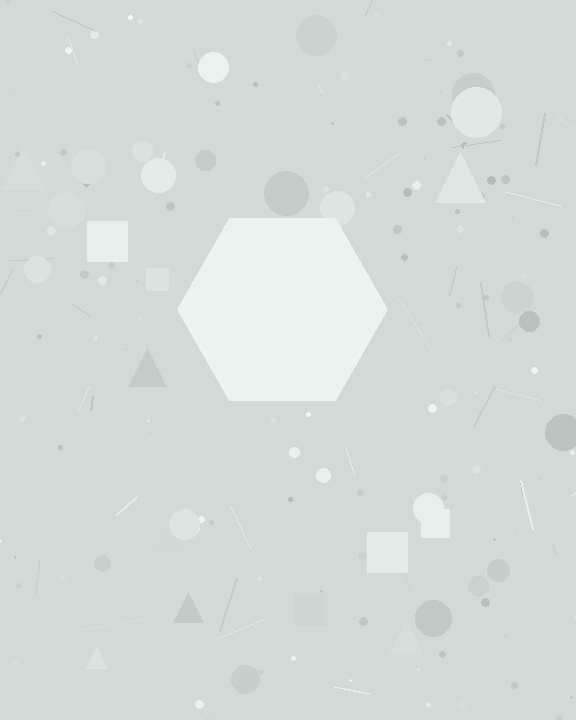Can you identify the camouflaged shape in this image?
The camouflaged shape is a hexagon.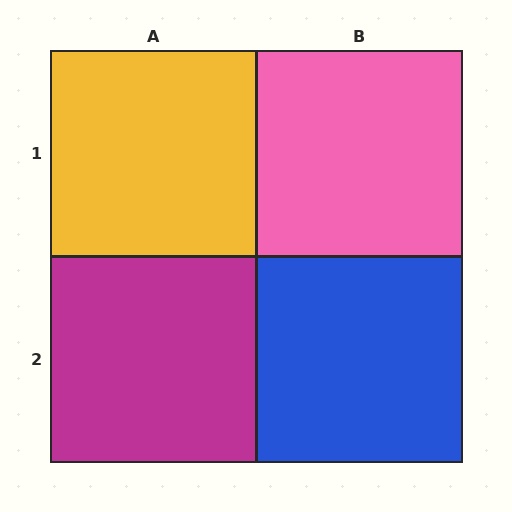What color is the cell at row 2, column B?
Blue.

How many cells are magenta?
1 cell is magenta.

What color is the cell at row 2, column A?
Magenta.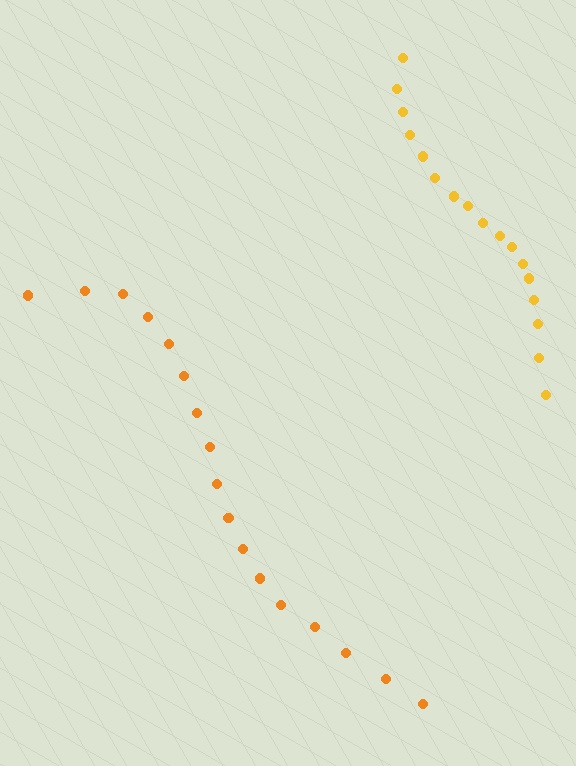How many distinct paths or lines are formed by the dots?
There are 2 distinct paths.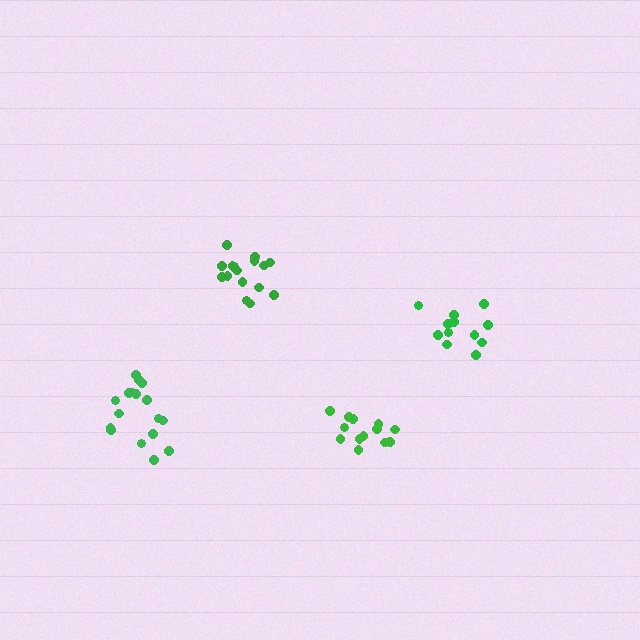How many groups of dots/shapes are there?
There are 4 groups.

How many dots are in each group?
Group 1: 13 dots, Group 2: 16 dots, Group 3: 12 dots, Group 4: 17 dots (58 total).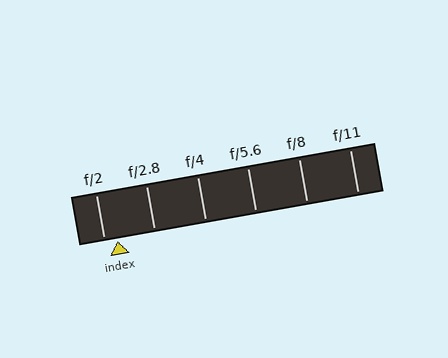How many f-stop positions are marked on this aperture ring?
There are 6 f-stop positions marked.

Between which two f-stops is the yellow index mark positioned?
The index mark is between f/2 and f/2.8.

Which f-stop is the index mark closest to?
The index mark is closest to f/2.